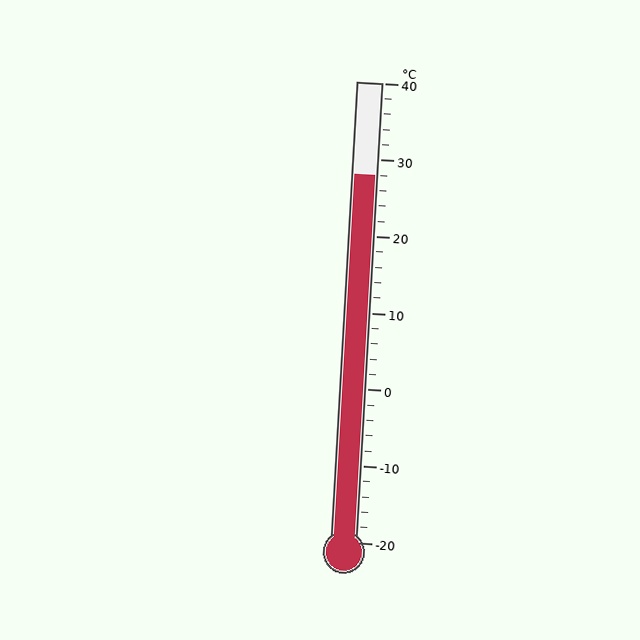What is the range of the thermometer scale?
The thermometer scale ranges from -20°C to 40°C.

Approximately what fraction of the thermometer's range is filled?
The thermometer is filled to approximately 80% of its range.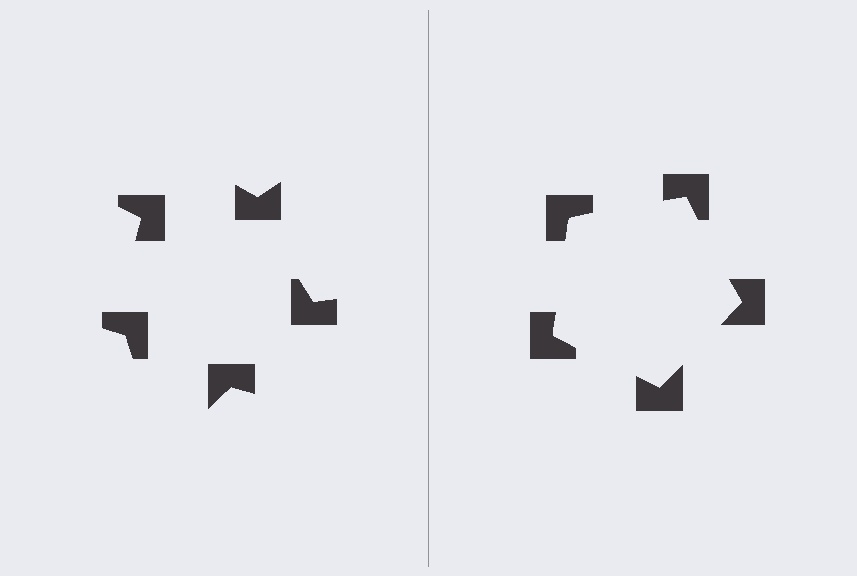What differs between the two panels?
The notched squares are positioned identically on both sides; only the wedge orientations differ. On the right they align to a pentagon; on the left they are misaligned.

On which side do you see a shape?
An illusory pentagon appears on the right side. On the left side the wedge cuts are rotated, so no coherent shape forms.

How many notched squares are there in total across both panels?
10 — 5 on each side.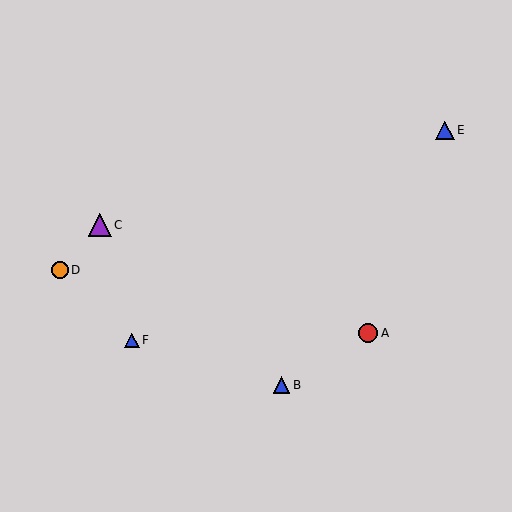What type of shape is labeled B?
Shape B is a blue triangle.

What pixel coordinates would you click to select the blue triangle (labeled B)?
Click at (282, 385) to select the blue triangle B.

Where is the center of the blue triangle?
The center of the blue triangle is at (132, 340).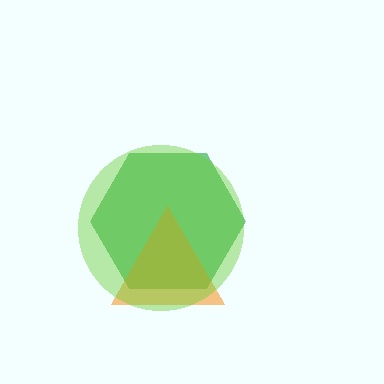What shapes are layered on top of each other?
The layered shapes are: a green hexagon, an orange triangle, a lime circle.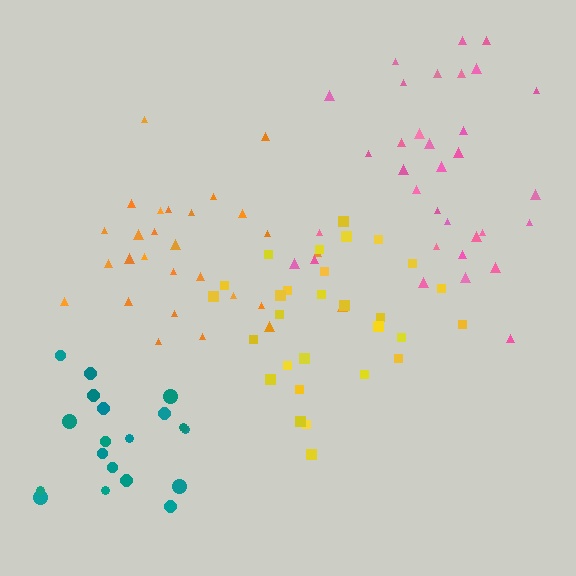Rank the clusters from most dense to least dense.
orange, teal, pink, yellow.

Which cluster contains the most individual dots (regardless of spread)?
Pink (33).